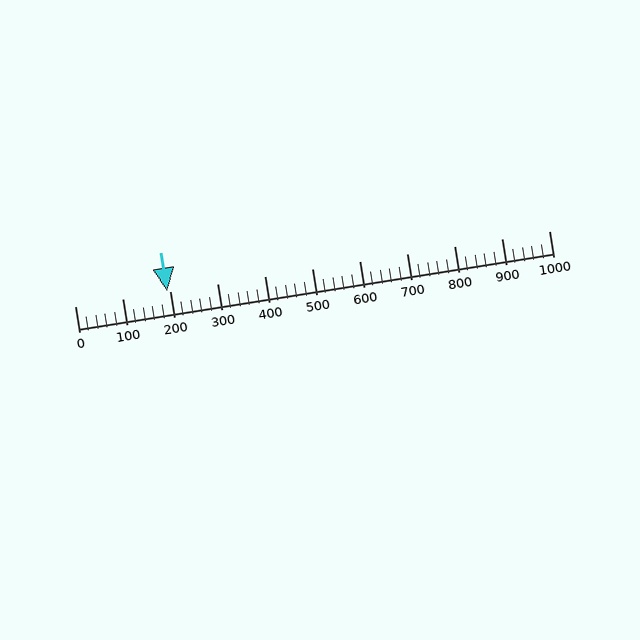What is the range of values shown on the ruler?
The ruler shows values from 0 to 1000.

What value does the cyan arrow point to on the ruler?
The cyan arrow points to approximately 194.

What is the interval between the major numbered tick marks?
The major tick marks are spaced 100 units apart.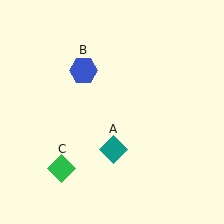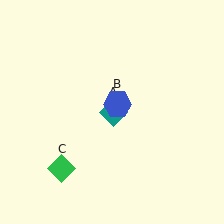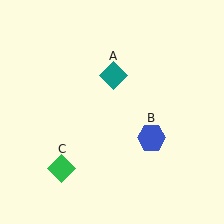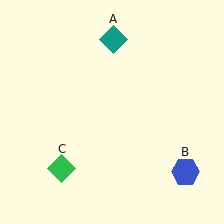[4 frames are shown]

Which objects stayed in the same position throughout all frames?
Green diamond (object C) remained stationary.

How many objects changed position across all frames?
2 objects changed position: teal diamond (object A), blue hexagon (object B).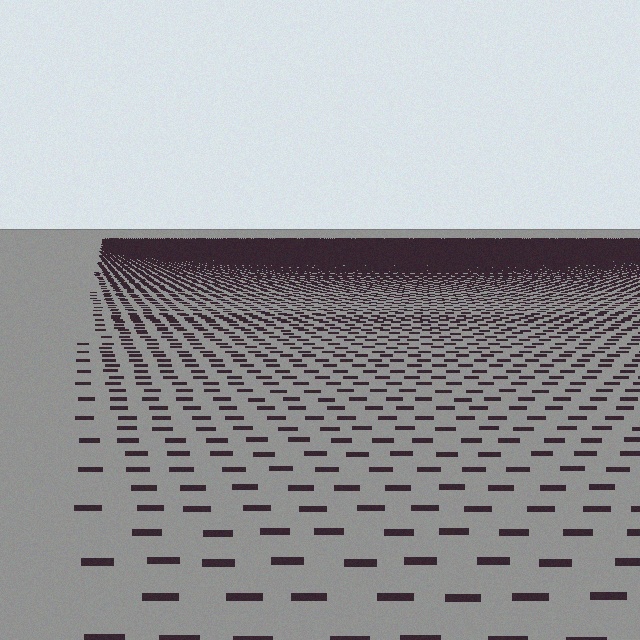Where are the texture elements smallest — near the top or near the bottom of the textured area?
Near the top.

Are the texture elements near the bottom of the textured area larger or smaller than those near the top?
Larger. Near the bottom, elements are closer to the viewer and appear at a bigger on-screen size.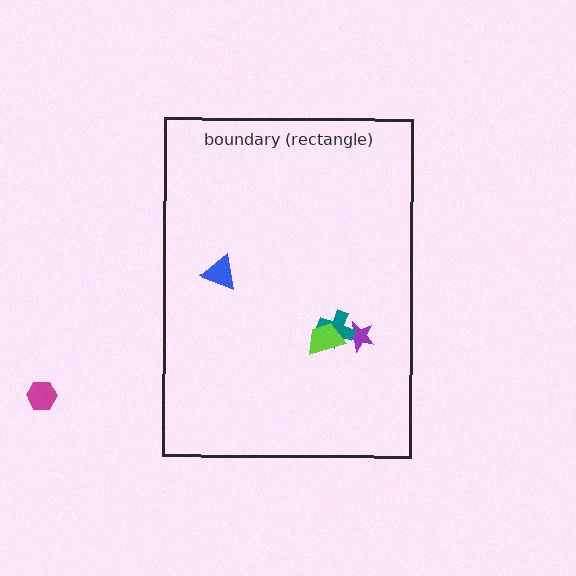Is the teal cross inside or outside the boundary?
Inside.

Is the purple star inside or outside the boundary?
Inside.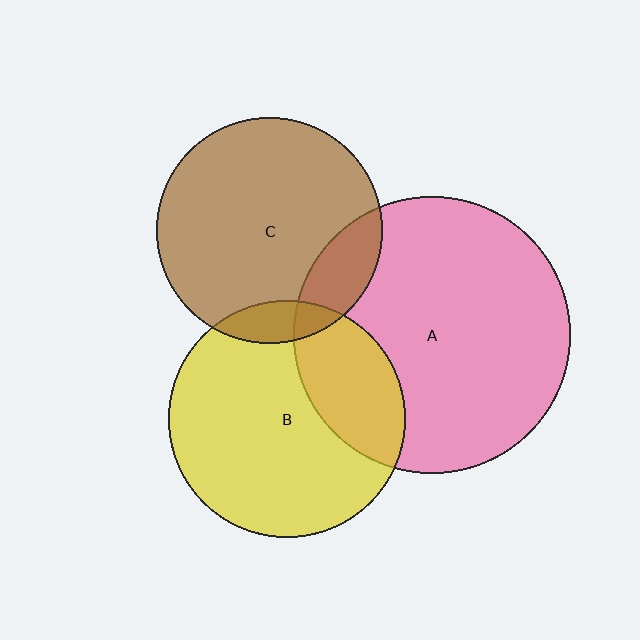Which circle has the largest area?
Circle A (pink).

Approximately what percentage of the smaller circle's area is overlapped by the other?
Approximately 15%.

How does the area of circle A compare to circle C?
Approximately 1.5 times.